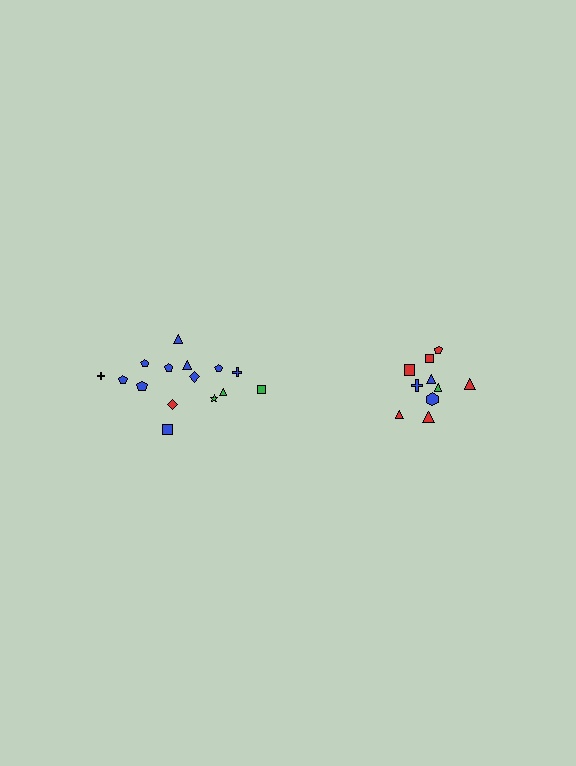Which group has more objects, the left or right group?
The left group.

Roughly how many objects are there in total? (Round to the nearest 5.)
Roughly 25 objects in total.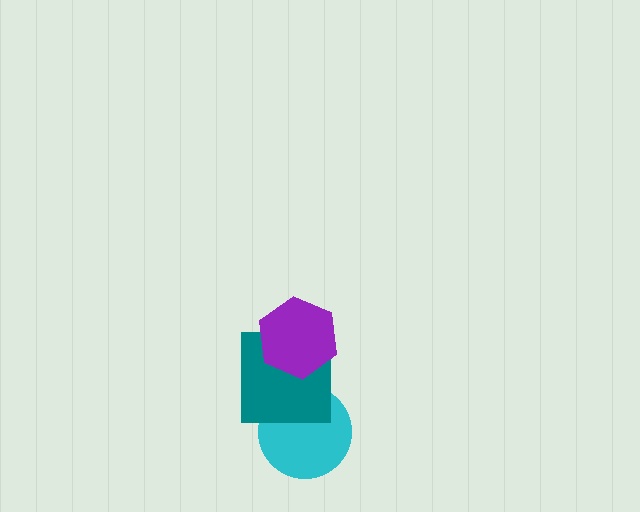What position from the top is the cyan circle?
The cyan circle is 3rd from the top.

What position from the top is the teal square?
The teal square is 2nd from the top.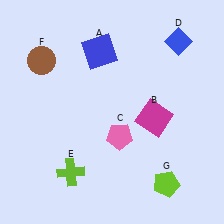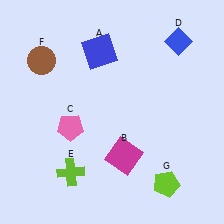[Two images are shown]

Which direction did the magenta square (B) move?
The magenta square (B) moved down.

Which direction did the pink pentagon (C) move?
The pink pentagon (C) moved left.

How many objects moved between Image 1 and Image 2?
2 objects moved between the two images.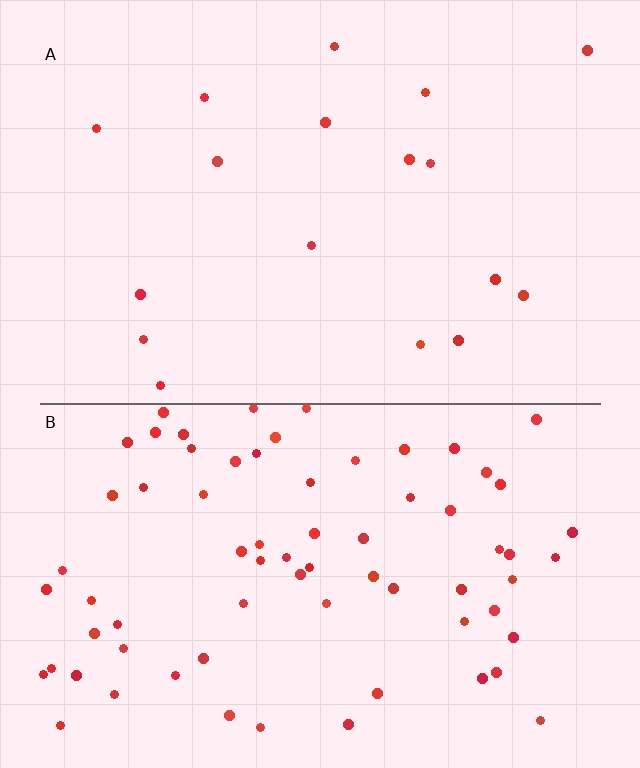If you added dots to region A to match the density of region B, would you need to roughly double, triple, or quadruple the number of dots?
Approximately quadruple.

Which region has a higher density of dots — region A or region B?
B (the bottom).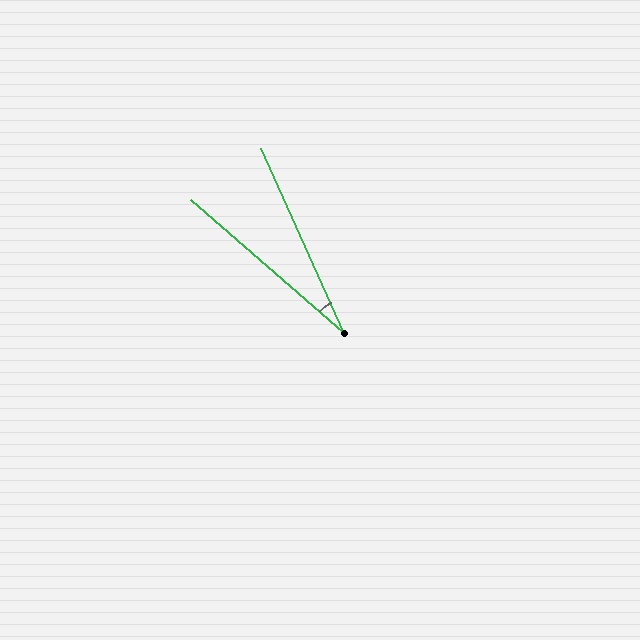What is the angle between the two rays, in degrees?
Approximately 25 degrees.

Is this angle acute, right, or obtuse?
It is acute.